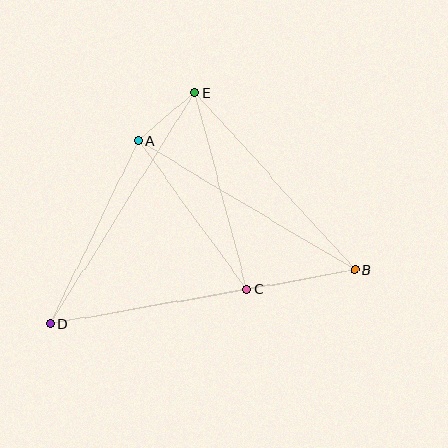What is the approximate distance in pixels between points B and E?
The distance between B and E is approximately 239 pixels.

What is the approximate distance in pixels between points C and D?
The distance between C and D is approximately 200 pixels.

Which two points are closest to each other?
Points A and E are closest to each other.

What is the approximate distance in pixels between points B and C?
The distance between B and C is approximately 110 pixels.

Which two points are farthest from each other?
Points B and D are farthest from each other.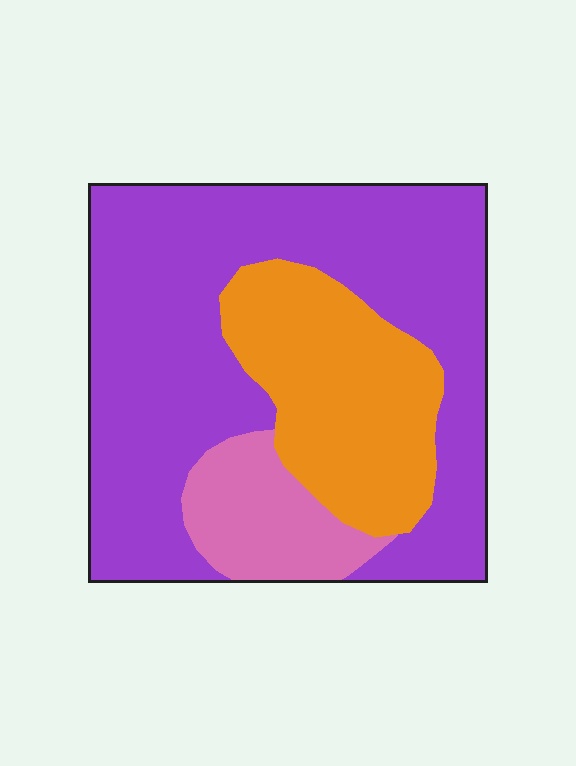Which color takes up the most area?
Purple, at roughly 65%.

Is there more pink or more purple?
Purple.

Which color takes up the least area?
Pink, at roughly 10%.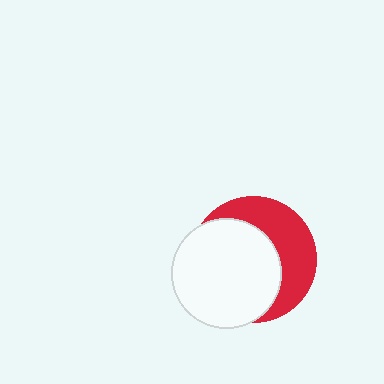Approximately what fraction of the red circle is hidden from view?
Roughly 59% of the red circle is hidden behind the white circle.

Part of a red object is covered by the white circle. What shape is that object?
It is a circle.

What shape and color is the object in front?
The object in front is a white circle.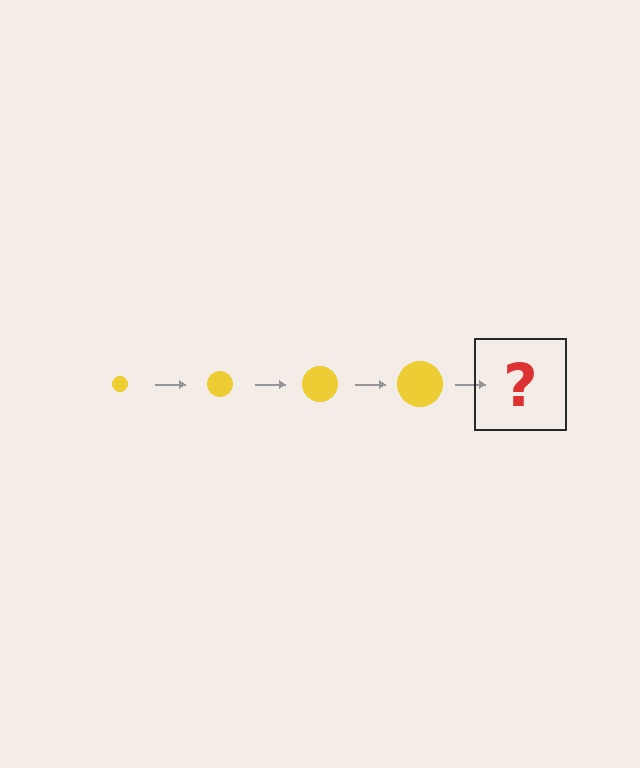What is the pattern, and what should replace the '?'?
The pattern is that the circle gets progressively larger each step. The '?' should be a yellow circle, larger than the previous one.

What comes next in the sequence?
The next element should be a yellow circle, larger than the previous one.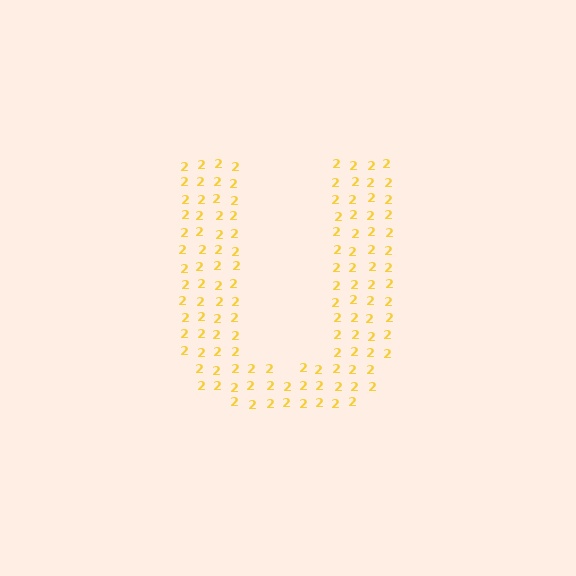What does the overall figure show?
The overall figure shows the letter U.